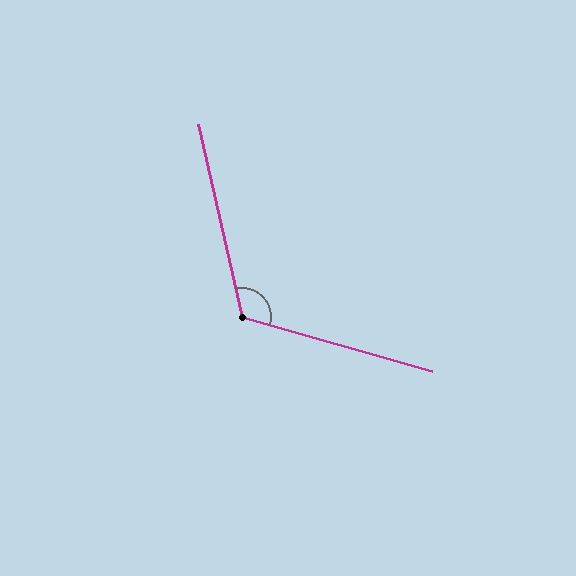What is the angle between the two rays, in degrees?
Approximately 119 degrees.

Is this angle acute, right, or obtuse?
It is obtuse.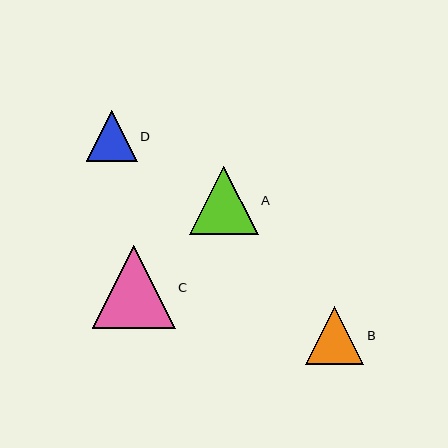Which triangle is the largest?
Triangle C is the largest with a size of approximately 83 pixels.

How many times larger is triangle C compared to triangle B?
Triangle C is approximately 1.4 times the size of triangle B.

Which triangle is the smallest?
Triangle D is the smallest with a size of approximately 51 pixels.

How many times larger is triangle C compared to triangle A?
Triangle C is approximately 1.2 times the size of triangle A.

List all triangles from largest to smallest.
From largest to smallest: C, A, B, D.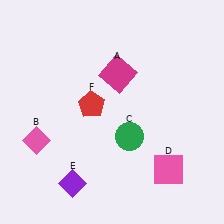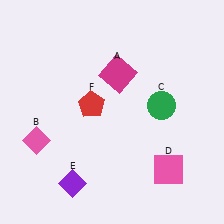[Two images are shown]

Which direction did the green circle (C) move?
The green circle (C) moved right.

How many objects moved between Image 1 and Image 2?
1 object moved between the two images.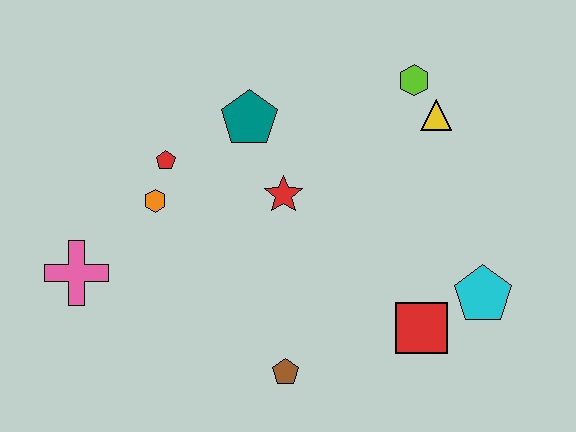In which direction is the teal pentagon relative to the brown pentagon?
The teal pentagon is above the brown pentagon.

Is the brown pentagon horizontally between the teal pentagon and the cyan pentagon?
Yes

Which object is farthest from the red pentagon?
The cyan pentagon is farthest from the red pentagon.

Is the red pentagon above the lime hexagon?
No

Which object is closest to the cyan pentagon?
The red square is closest to the cyan pentagon.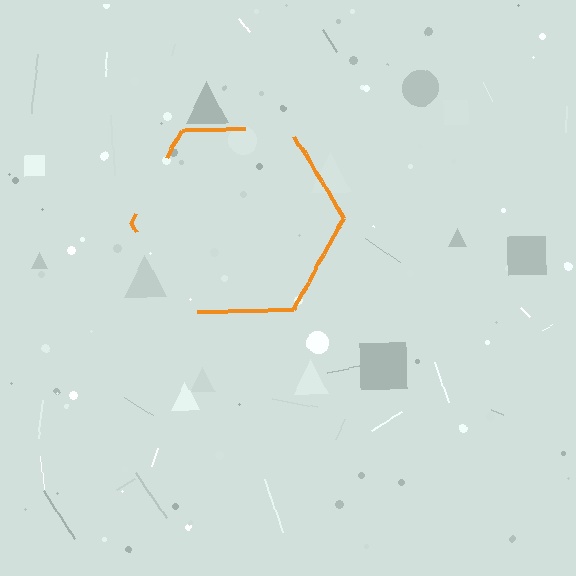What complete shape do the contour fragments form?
The contour fragments form a hexagon.